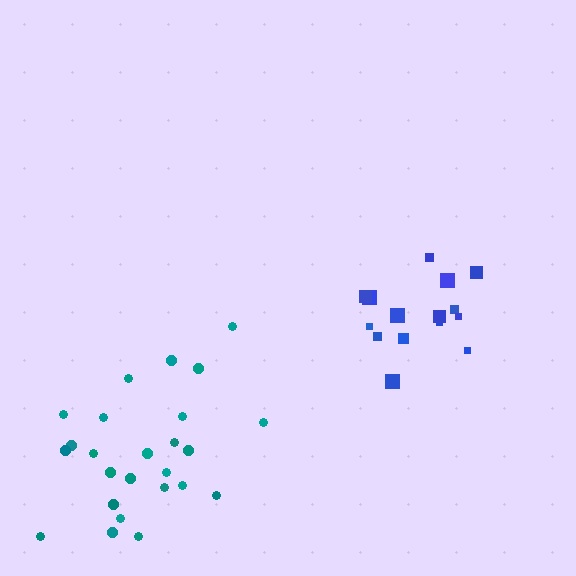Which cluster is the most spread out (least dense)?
Teal.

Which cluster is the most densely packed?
Blue.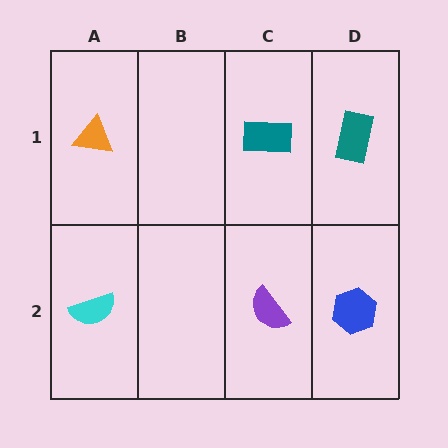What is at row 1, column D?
A teal rectangle.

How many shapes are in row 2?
3 shapes.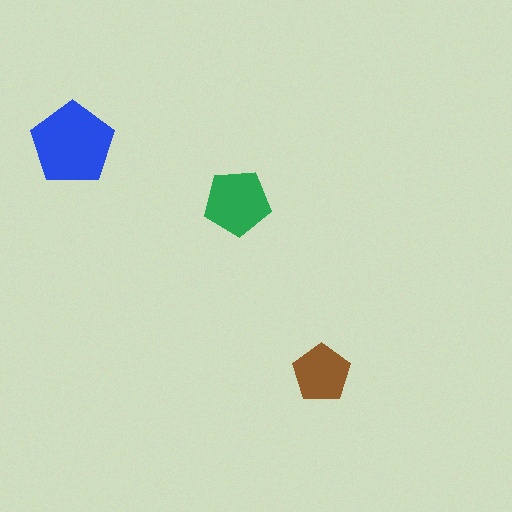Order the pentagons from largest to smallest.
the blue one, the green one, the brown one.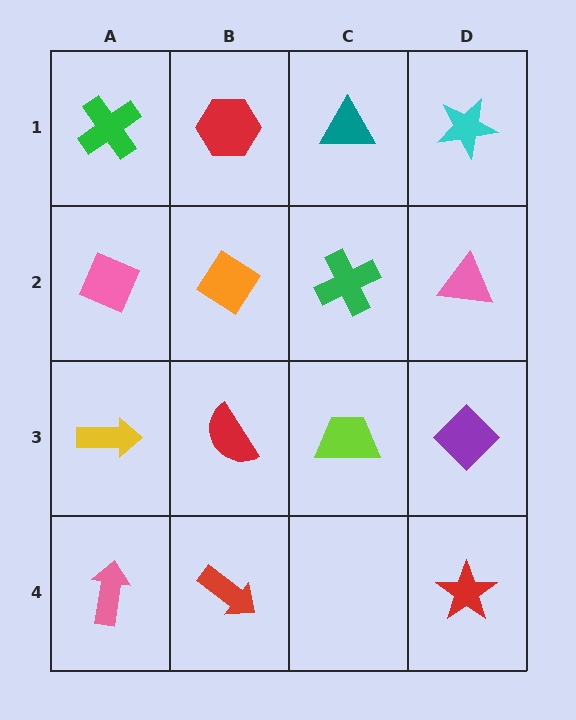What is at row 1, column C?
A teal triangle.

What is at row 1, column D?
A cyan star.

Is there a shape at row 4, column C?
No, that cell is empty.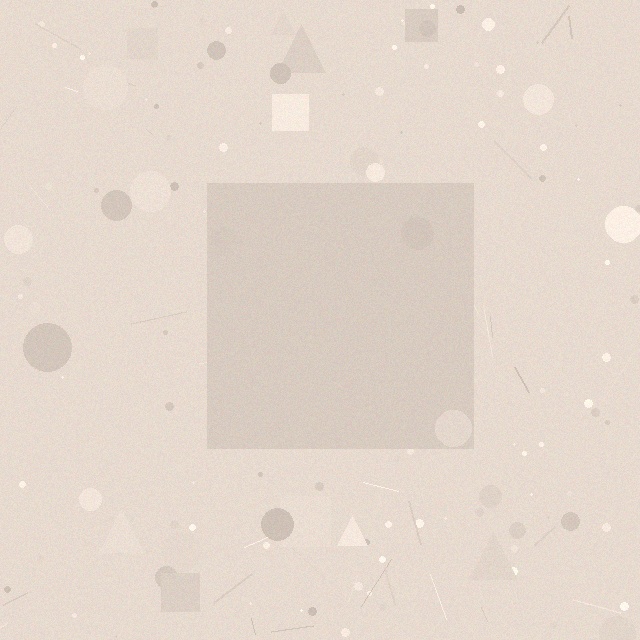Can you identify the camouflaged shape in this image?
The camouflaged shape is a square.